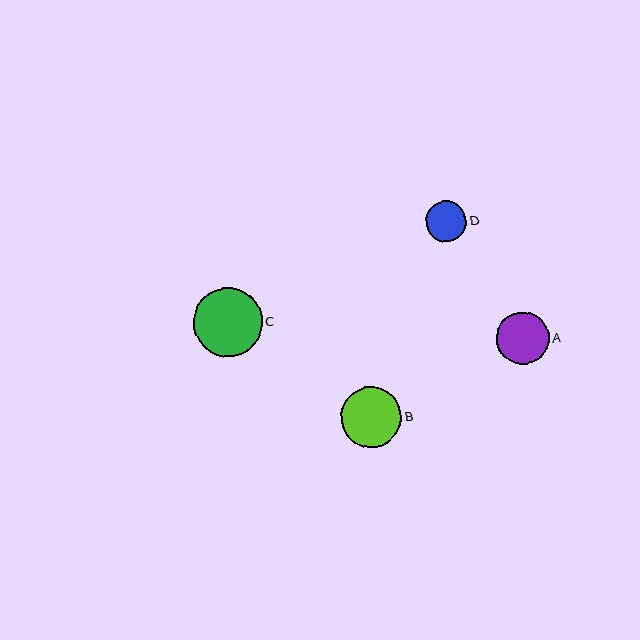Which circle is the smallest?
Circle D is the smallest with a size of approximately 41 pixels.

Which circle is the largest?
Circle C is the largest with a size of approximately 69 pixels.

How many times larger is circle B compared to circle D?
Circle B is approximately 1.5 times the size of circle D.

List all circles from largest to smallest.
From largest to smallest: C, B, A, D.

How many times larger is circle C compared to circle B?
Circle C is approximately 1.1 times the size of circle B.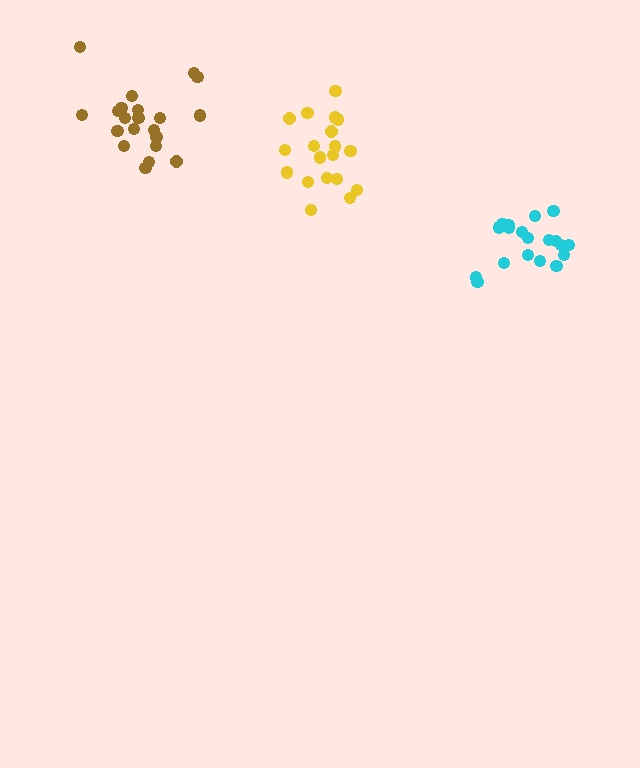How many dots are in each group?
Group 1: 19 dots, Group 2: 21 dots, Group 3: 19 dots (59 total).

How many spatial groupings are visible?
There are 3 spatial groupings.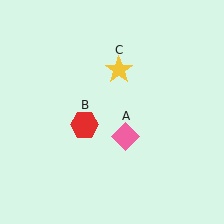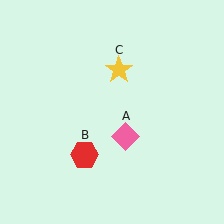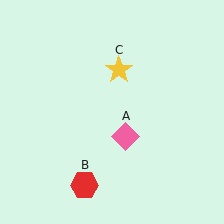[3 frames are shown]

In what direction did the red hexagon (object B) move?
The red hexagon (object B) moved down.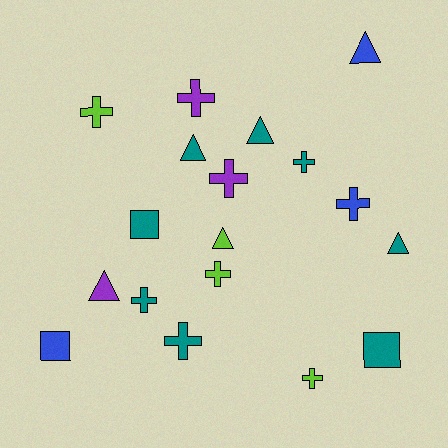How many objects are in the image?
There are 18 objects.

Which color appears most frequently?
Teal, with 8 objects.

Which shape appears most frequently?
Cross, with 9 objects.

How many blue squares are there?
There is 1 blue square.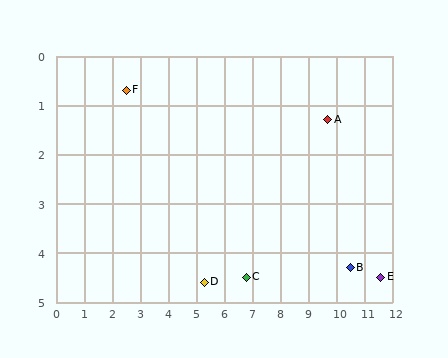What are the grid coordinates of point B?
Point B is at approximately (10.5, 4.3).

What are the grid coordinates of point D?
Point D is at approximately (5.3, 4.6).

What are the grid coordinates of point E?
Point E is at approximately (11.6, 4.5).